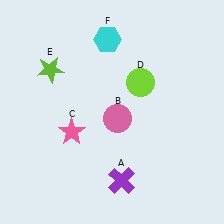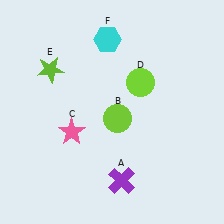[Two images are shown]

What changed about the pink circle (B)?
In Image 1, B is pink. In Image 2, it changed to lime.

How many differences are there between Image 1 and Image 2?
There is 1 difference between the two images.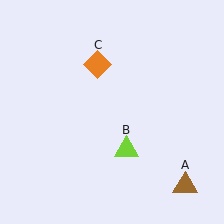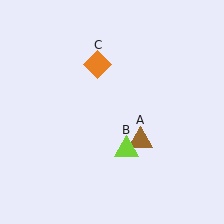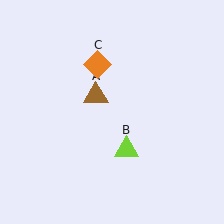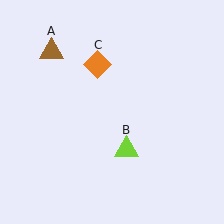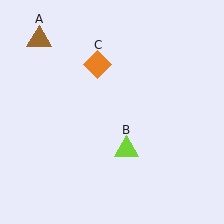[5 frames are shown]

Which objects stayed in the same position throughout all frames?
Lime triangle (object B) and orange diamond (object C) remained stationary.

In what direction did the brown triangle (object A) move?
The brown triangle (object A) moved up and to the left.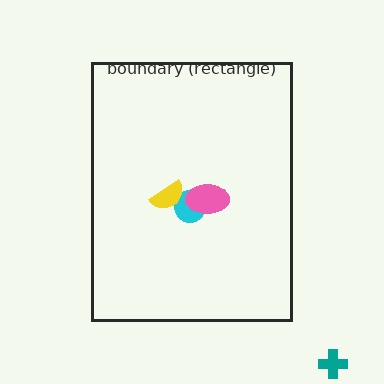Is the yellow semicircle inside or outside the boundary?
Inside.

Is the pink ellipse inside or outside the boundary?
Inside.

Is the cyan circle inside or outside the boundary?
Inside.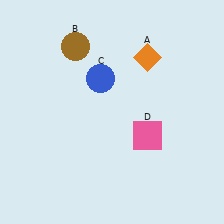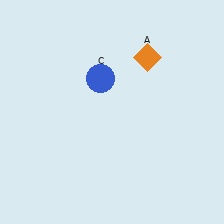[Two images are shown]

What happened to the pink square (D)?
The pink square (D) was removed in Image 2. It was in the bottom-right area of Image 1.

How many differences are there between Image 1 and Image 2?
There are 2 differences between the two images.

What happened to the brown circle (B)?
The brown circle (B) was removed in Image 2. It was in the top-left area of Image 1.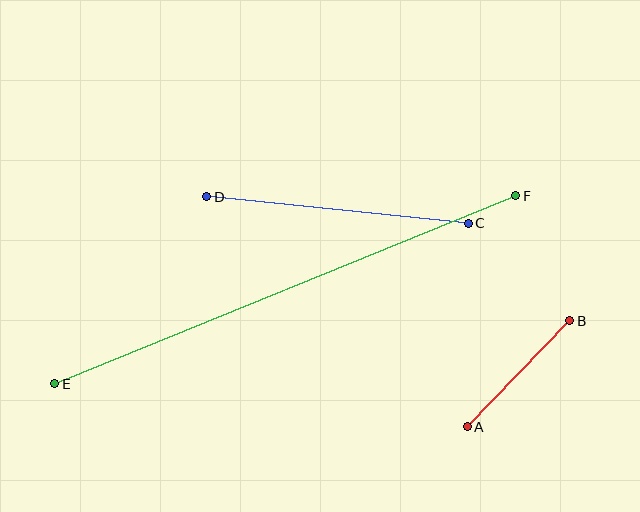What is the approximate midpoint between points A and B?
The midpoint is at approximately (518, 374) pixels.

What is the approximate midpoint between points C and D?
The midpoint is at approximately (338, 210) pixels.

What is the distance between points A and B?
The distance is approximately 148 pixels.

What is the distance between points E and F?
The distance is approximately 498 pixels.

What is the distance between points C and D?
The distance is approximately 263 pixels.